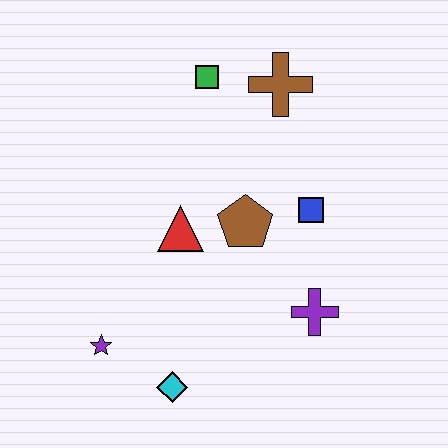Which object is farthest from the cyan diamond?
The brown cross is farthest from the cyan diamond.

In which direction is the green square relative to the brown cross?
The green square is to the left of the brown cross.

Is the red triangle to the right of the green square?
No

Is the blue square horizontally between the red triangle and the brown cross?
No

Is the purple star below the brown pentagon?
Yes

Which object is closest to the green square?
The brown cross is closest to the green square.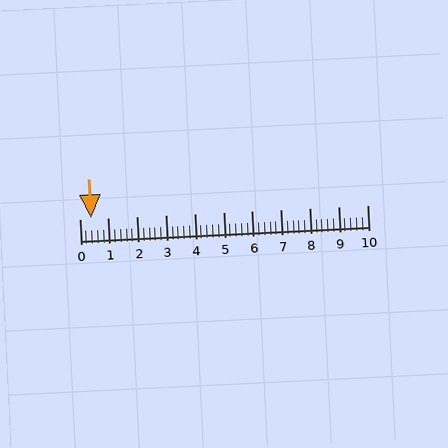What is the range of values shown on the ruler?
The ruler shows values from 0 to 10.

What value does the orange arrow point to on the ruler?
The orange arrow points to approximately 0.4.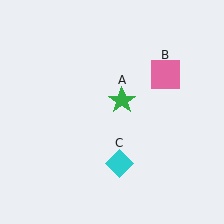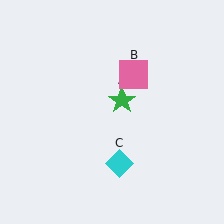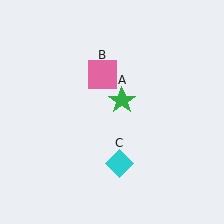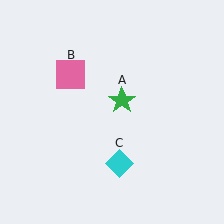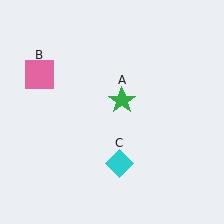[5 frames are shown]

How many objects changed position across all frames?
1 object changed position: pink square (object B).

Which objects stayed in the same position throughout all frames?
Green star (object A) and cyan diamond (object C) remained stationary.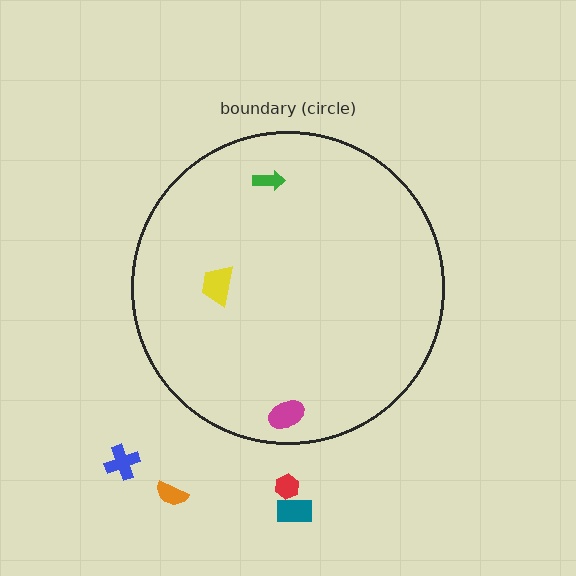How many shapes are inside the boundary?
3 inside, 4 outside.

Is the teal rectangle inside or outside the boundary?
Outside.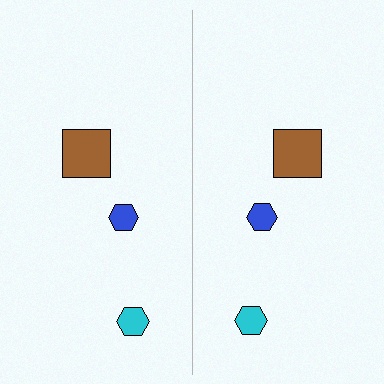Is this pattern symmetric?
Yes, this pattern has bilateral (reflection) symmetry.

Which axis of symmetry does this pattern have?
The pattern has a vertical axis of symmetry running through the center of the image.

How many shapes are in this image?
There are 6 shapes in this image.